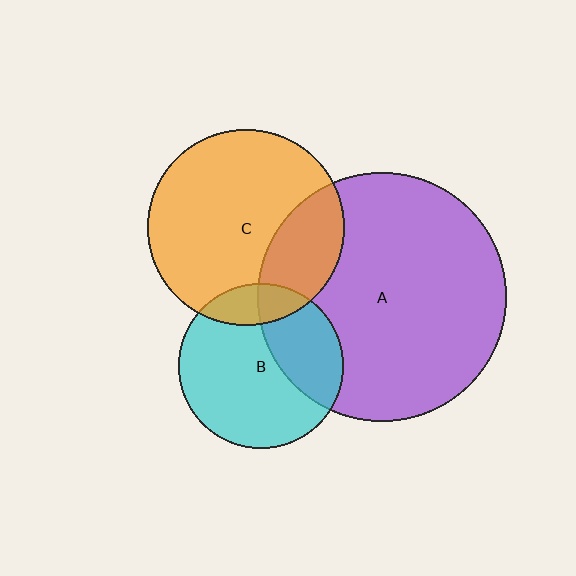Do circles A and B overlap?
Yes.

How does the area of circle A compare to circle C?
Approximately 1.6 times.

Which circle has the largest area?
Circle A (purple).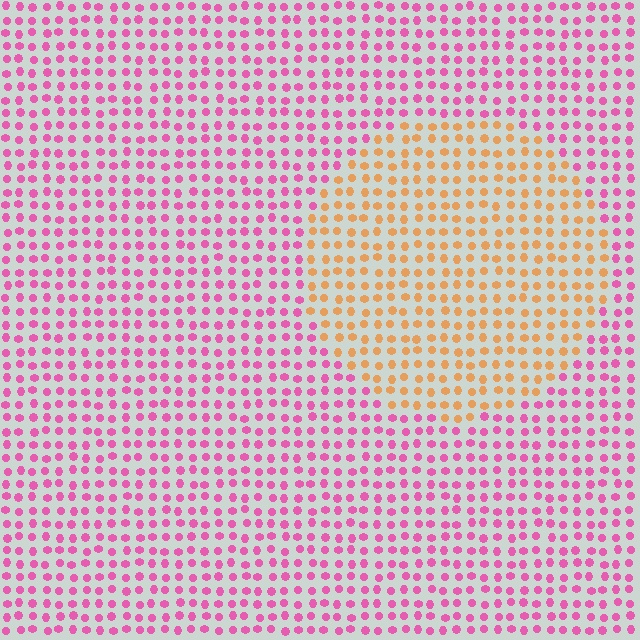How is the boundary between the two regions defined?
The boundary is defined purely by a slight shift in hue (about 65 degrees). Spacing, size, and orientation are identical on both sides.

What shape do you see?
I see a circle.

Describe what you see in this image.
The image is filled with small pink elements in a uniform arrangement. A circle-shaped region is visible where the elements are tinted to a slightly different hue, forming a subtle color boundary.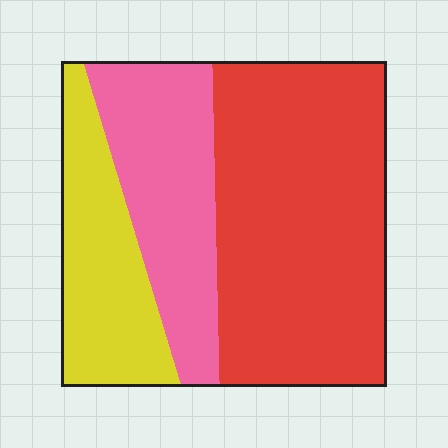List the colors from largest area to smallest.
From largest to smallest: red, pink, yellow.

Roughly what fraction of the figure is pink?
Pink takes up about one quarter (1/4) of the figure.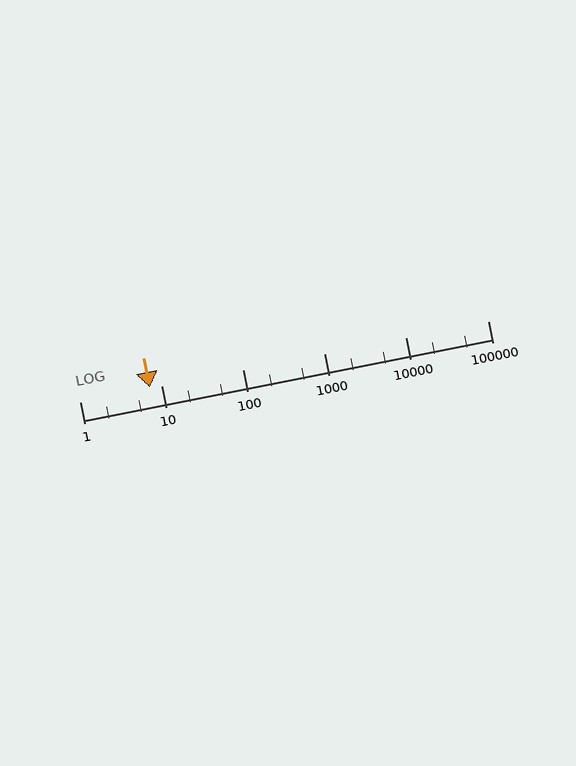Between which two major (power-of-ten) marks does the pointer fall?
The pointer is between 1 and 10.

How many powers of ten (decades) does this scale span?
The scale spans 5 decades, from 1 to 100000.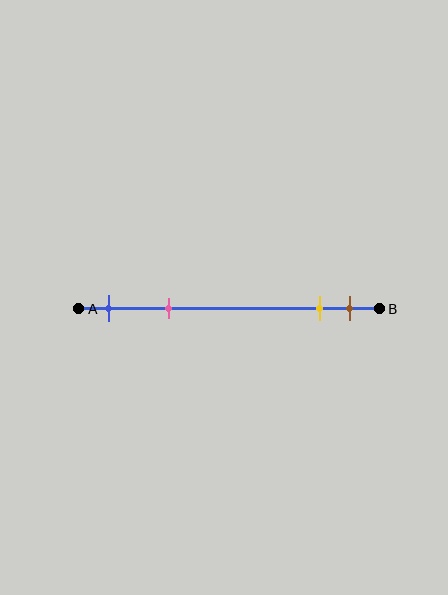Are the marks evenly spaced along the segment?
No, the marks are not evenly spaced.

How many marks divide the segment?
There are 4 marks dividing the segment.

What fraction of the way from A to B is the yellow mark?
The yellow mark is approximately 80% (0.8) of the way from A to B.